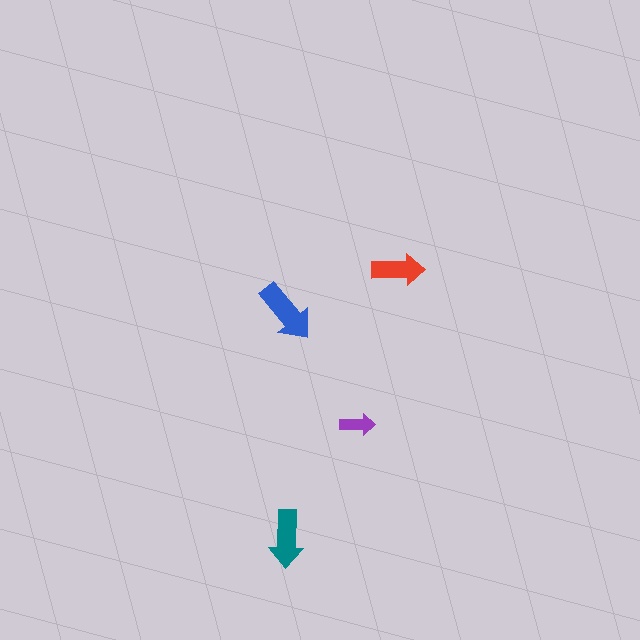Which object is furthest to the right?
The red arrow is rightmost.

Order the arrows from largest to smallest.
the blue one, the teal one, the red one, the purple one.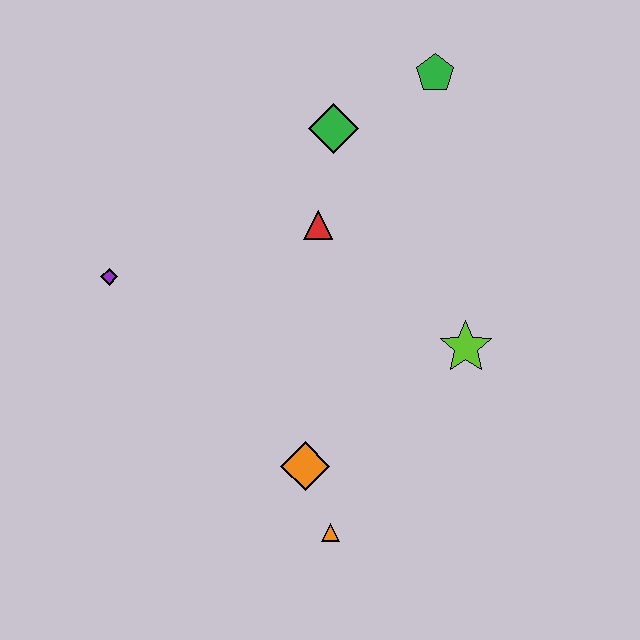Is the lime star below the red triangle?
Yes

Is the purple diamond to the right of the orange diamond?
No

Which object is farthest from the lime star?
The purple diamond is farthest from the lime star.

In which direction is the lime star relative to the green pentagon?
The lime star is below the green pentagon.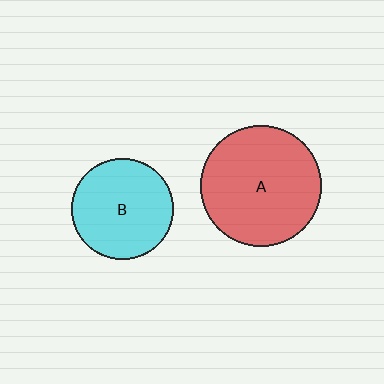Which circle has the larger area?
Circle A (red).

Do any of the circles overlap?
No, none of the circles overlap.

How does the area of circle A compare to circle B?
Approximately 1.4 times.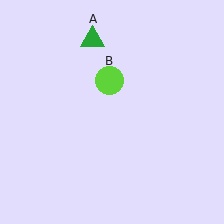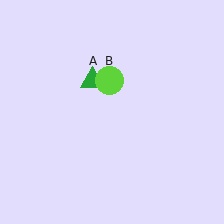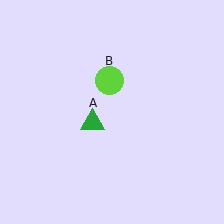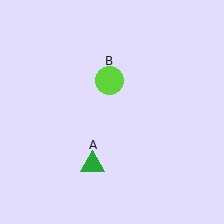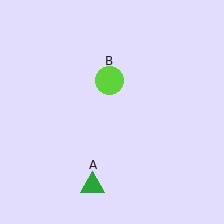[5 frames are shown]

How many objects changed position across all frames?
1 object changed position: green triangle (object A).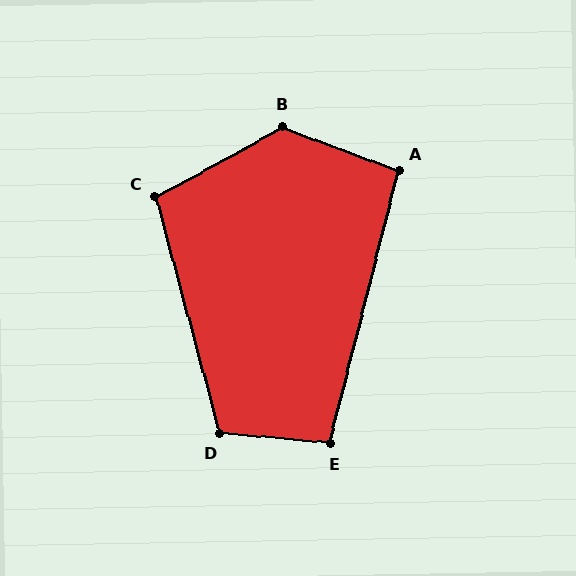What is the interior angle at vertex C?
Approximately 104 degrees (obtuse).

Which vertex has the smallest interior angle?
A, at approximately 97 degrees.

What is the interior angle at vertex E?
Approximately 99 degrees (obtuse).